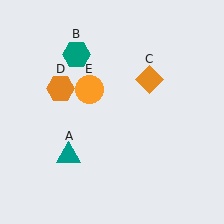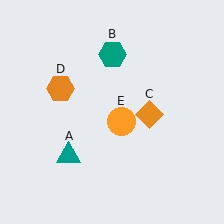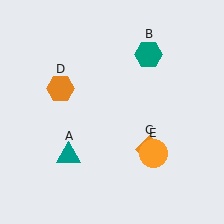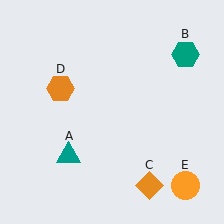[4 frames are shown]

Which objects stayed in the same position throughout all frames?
Teal triangle (object A) and orange hexagon (object D) remained stationary.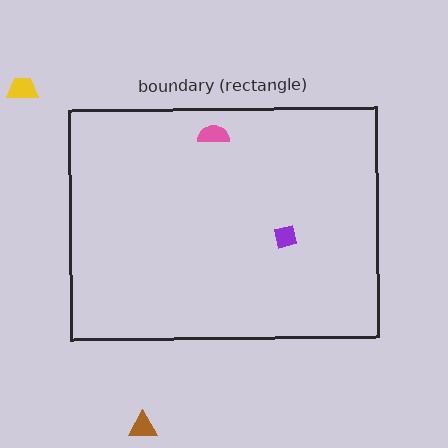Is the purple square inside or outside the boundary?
Inside.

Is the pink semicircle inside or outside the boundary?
Inside.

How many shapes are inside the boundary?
2 inside, 2 outside.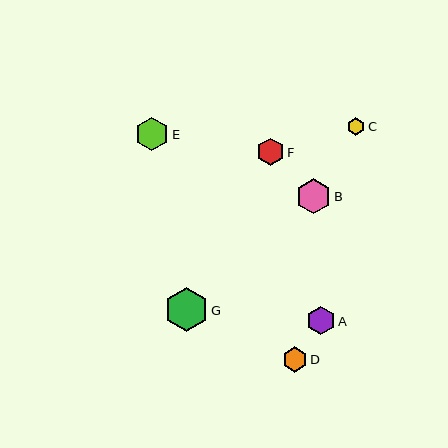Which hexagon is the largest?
Hexagon G is the largest with a size of approximately 44 pixels.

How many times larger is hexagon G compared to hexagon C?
Hexagon G is approximately 2.5 times the size of hexagon C.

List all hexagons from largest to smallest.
From largest to smallest: G, B, E, A, F, D, C.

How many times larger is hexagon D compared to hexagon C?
Hexagon D is approximately 1.4 times the size of hexagon C.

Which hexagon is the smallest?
Hexagon C is the smallest with a size of approximately 17 pixels.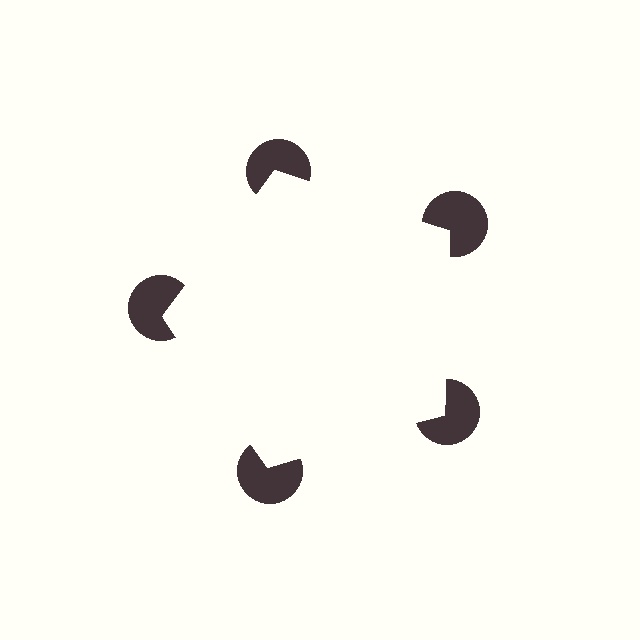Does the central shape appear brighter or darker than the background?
It typically appears slightly brighter than the background, even though no actual brightness change is drawn.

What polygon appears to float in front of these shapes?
An illusory pentagon — its edges are inferred from the aligned wedge cuts in the pac-man discs, not physically drawn.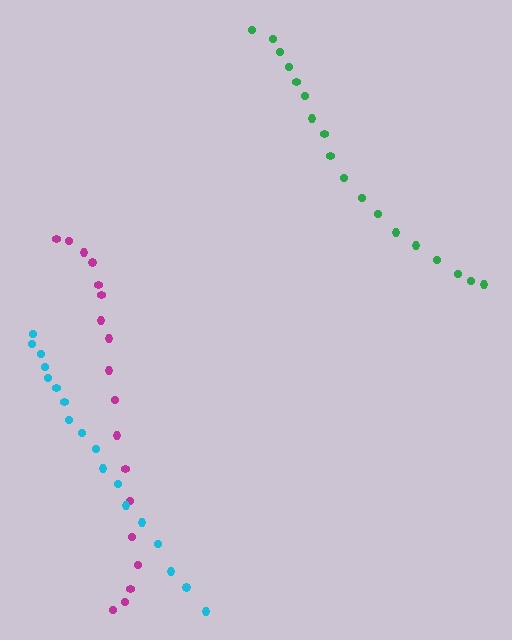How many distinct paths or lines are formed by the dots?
There are 3 distinct paths.